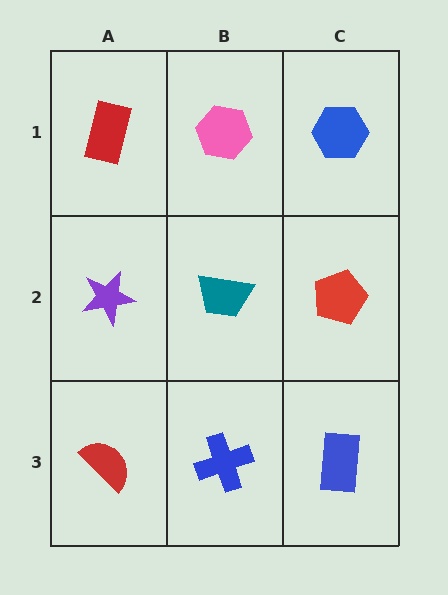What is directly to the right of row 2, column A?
A teal trapezoid.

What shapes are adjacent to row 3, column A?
A purple star (row 2, column A), a blue cross (row 3, column B).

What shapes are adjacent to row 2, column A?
A red rectangle (row 1, column A), a red semicircle (row 3, column A), a teal trapezoid (row 2, column B).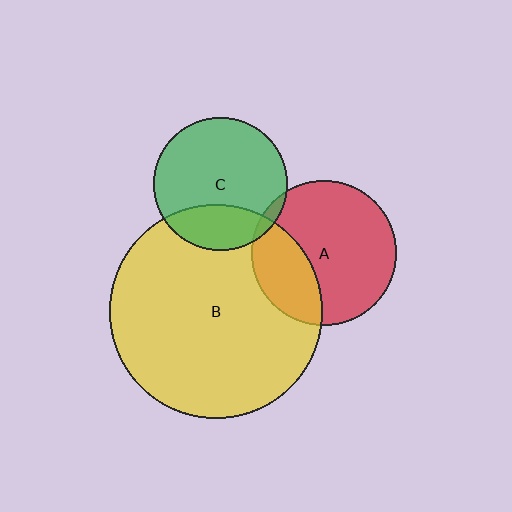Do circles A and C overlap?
Yes.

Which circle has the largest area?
Circle B (yellow).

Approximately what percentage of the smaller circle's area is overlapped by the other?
Approximately 5%.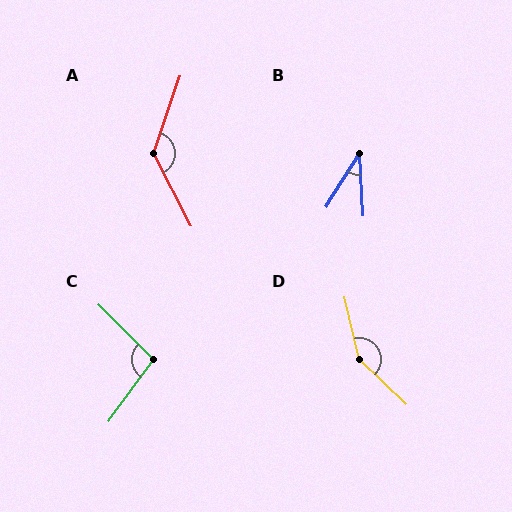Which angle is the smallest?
B, at approximately 36 degrees.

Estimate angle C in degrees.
Approximately 99 degrees.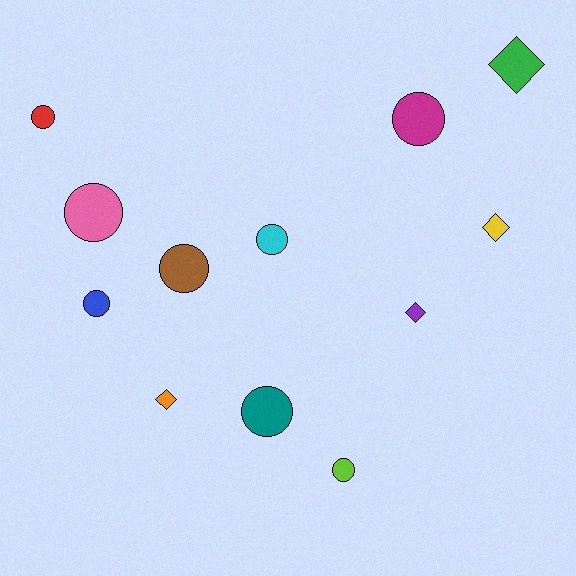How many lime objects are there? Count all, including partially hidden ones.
There is 1 lime object.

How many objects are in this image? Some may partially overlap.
There are 12 objects.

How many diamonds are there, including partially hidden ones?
There are 4 diamonds.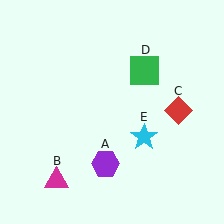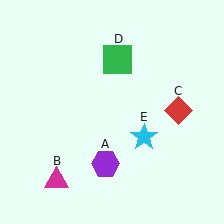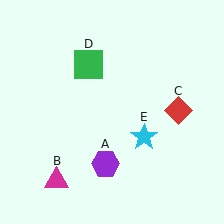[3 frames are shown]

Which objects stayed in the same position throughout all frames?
Purple hexagon (object A) and magenta triangle (object B) and red diamond (object C) and cyan star (object E) remained stationary.